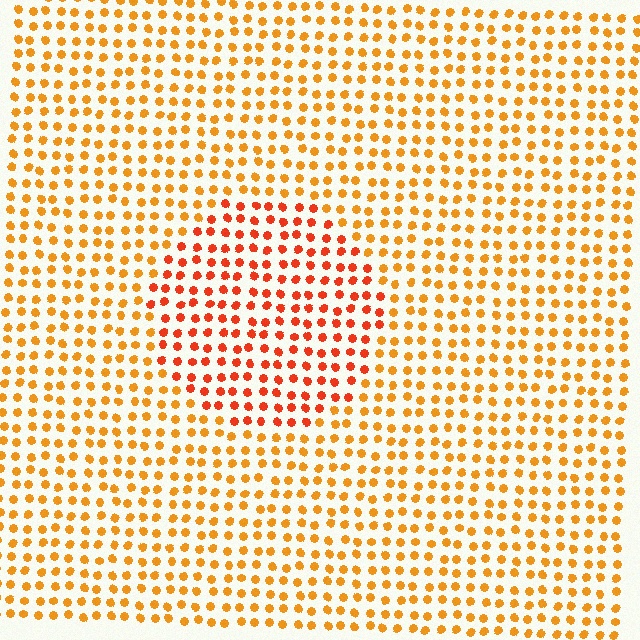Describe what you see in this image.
The image is filled with small orange elements in a uniform arrangement. A circle-shaped region is visible where the elements are tinted to a slightly different hue, forming a subtle color boundary.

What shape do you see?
I see a circle.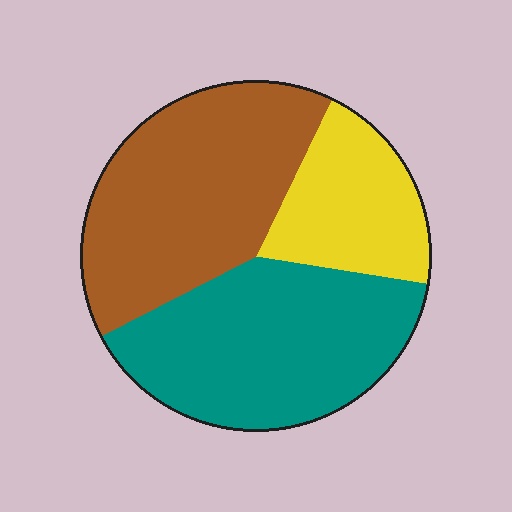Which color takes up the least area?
Yellow, at roughly 20%.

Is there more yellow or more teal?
Teal.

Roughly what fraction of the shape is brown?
Brown takes up about two fifths (2/5) of the shape.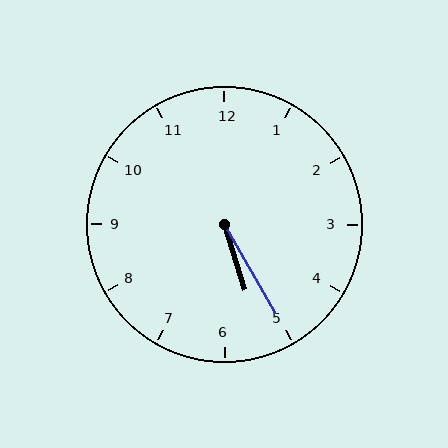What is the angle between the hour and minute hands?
Approximately 12 degrees.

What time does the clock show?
5:25.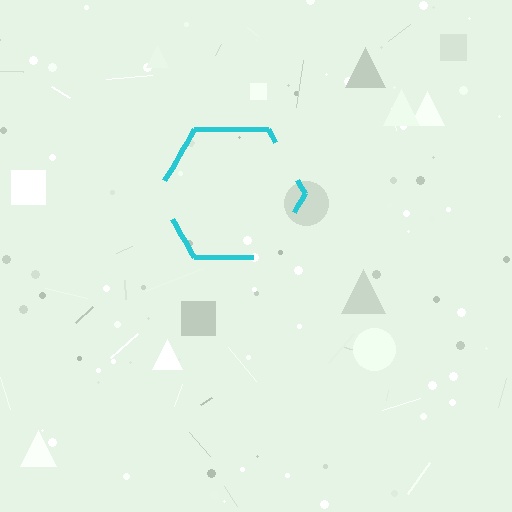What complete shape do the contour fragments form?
The contour fragments form a hexagon.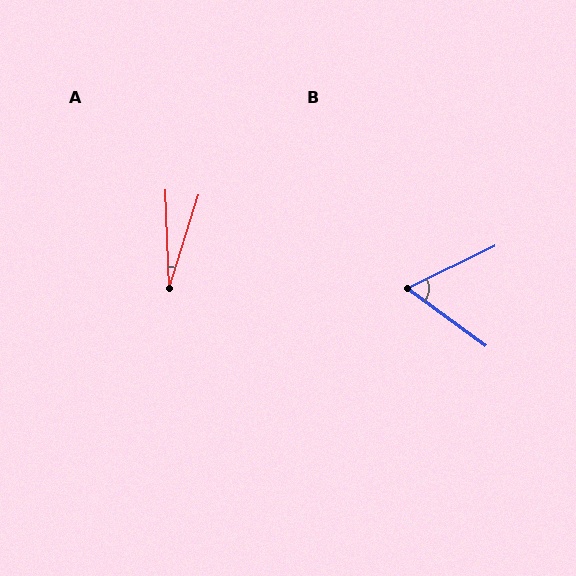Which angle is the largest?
B, at approximately 62 degrees.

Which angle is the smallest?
A, at approximately 20 degrees.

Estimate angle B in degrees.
Approximately 62 degrees.